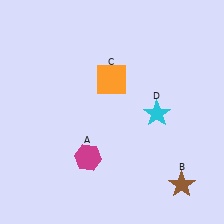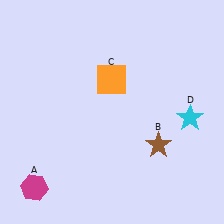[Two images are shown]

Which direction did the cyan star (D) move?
The cyan star (D) moved right.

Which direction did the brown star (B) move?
The brown star (B) moved up.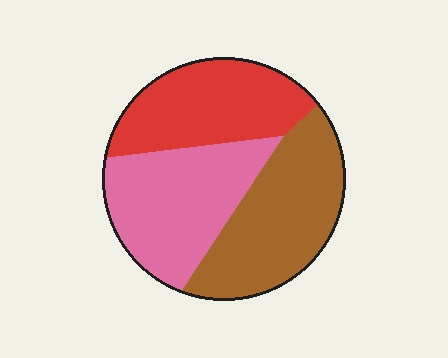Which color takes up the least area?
Red, at roughly 30%.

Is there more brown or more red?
Brown.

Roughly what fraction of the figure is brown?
Brown covers around 35% of the figure.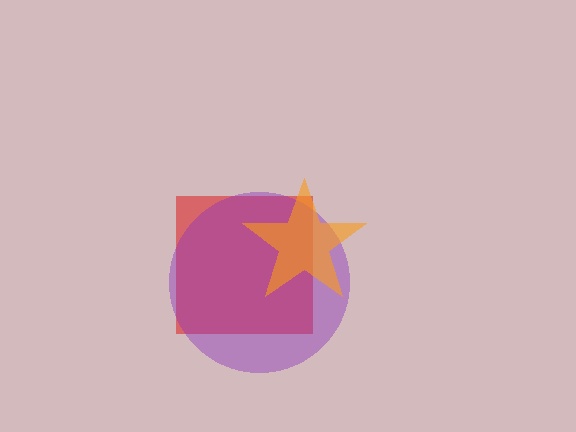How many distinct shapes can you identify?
There are 3 distinct shapes: a red square, a purple circle, an orange star.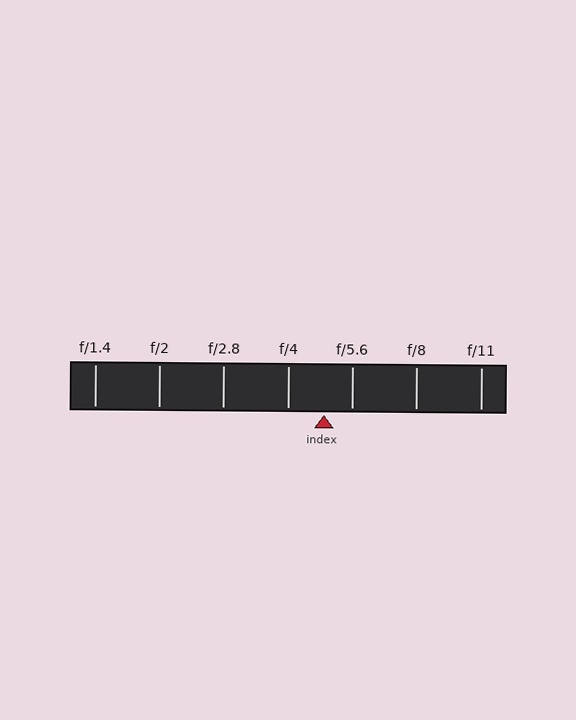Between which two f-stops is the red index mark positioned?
The index mark is between f/4 and f/5.6.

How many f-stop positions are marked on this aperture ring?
There are 7 f-stop positions marked.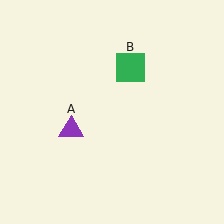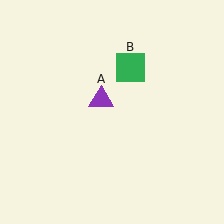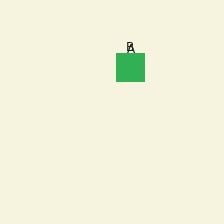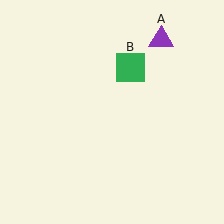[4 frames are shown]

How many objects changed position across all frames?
1 object changed position: purple triangle (object A).